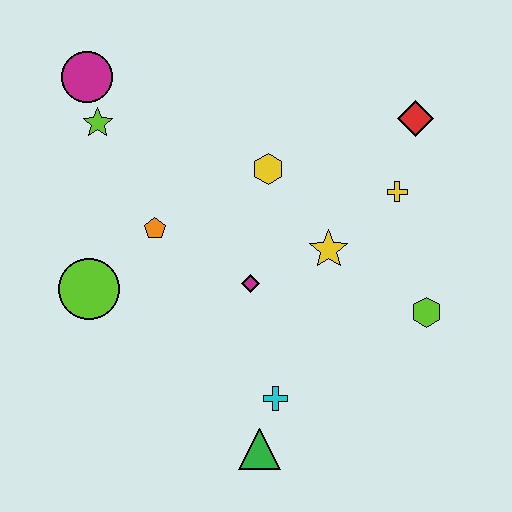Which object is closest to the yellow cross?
The red diamond is closest to the yellow cross.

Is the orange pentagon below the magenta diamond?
No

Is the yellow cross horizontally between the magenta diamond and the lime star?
No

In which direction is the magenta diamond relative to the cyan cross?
The magenta diamond is above the cyan cross.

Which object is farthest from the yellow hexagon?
The green triangle is farthest from the yellow hexagon.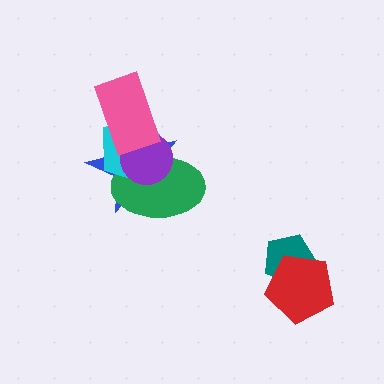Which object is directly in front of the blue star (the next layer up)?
The green ellipse is directly in front of the blue star.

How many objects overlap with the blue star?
4 objects overlap with the blue star.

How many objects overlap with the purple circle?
4 objects overlap with the purple circle.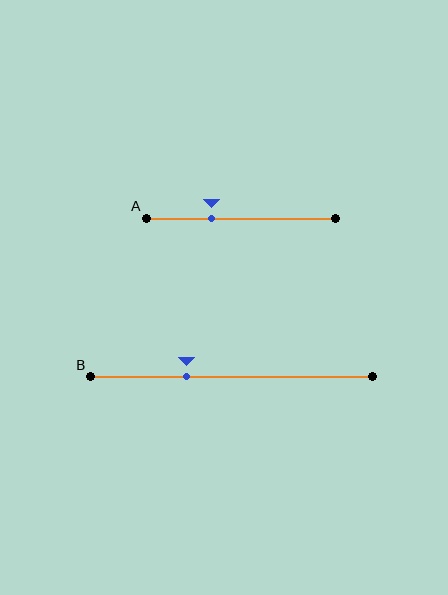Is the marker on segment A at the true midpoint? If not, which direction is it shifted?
No, the marker on segment A is shifted to the left by about 16% of the segment length.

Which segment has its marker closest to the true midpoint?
Segment A has its marker closest to the true midpoint.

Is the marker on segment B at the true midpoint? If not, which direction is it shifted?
No, the marker on segment B is shifted to the left by about 16% of the segment length.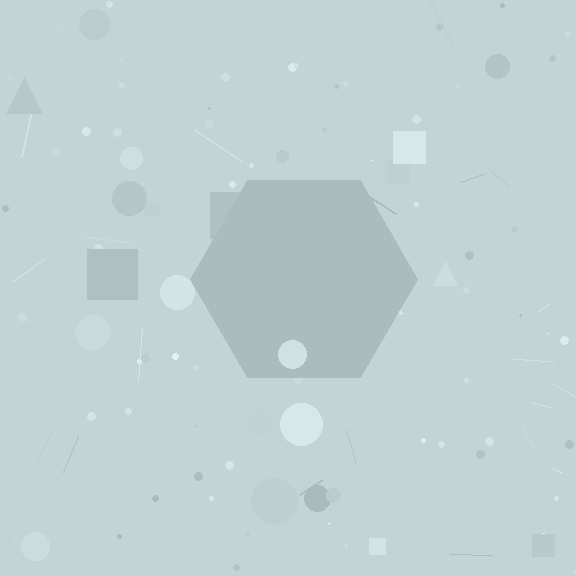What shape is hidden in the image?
A hexagon is hidden in the image.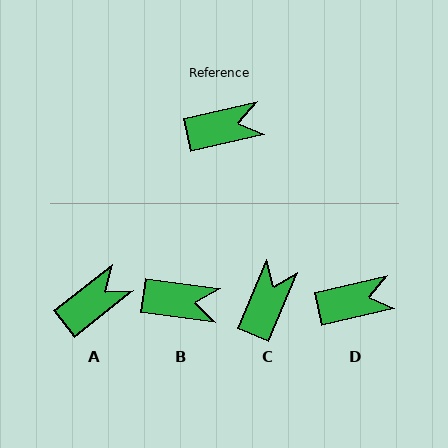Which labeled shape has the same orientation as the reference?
D.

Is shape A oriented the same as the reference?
No, it is off by about 26 degrees.